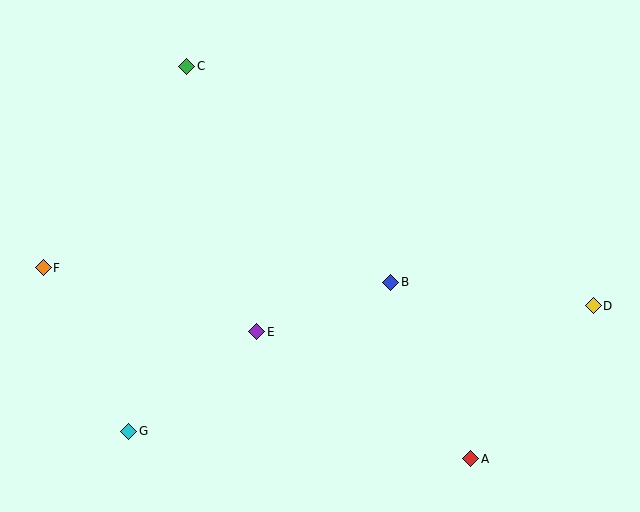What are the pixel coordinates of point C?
Point C is at (187, 66).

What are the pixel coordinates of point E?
Point E is at (257, 332).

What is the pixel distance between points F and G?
The distance between F and G is 185 pixels.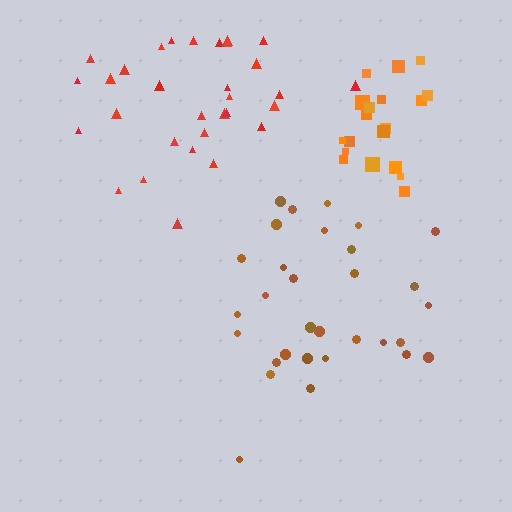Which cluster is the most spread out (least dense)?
Brown.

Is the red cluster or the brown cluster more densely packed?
Red.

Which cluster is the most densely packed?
Orange.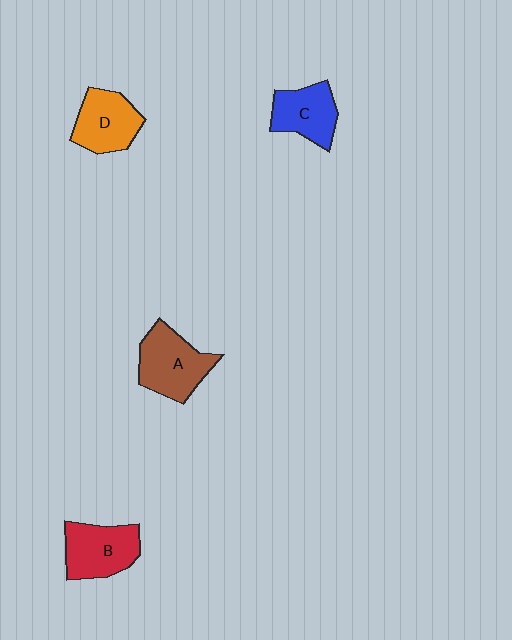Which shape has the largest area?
Shape A (brown).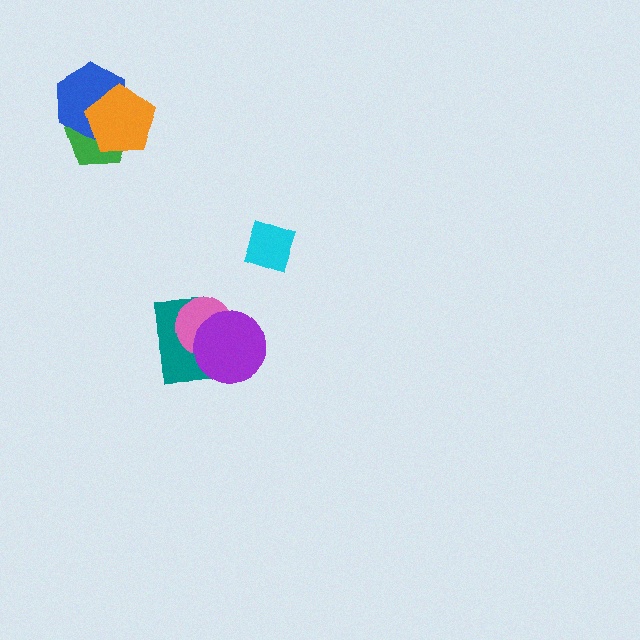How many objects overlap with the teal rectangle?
2 objects overlap with the teal rectangle.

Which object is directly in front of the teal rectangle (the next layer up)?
The pink circle is directly in front of the teal rectangle.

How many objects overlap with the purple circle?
2 objects overlap with the purple circle.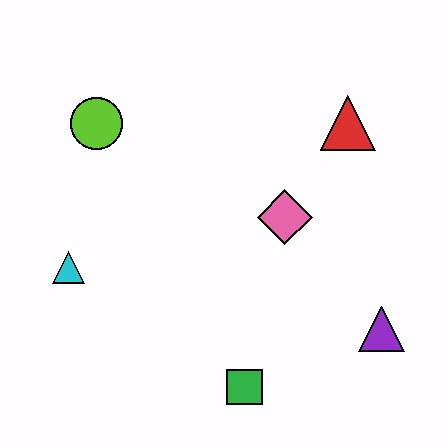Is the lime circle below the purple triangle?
No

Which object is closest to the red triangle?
The pink diamond is closest to the red triangle.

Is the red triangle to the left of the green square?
No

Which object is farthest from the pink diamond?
The cyan triangle is farthest from the pink diamond.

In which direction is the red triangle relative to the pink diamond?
The red triangle is above the pink diamond.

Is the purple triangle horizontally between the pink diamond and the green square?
No